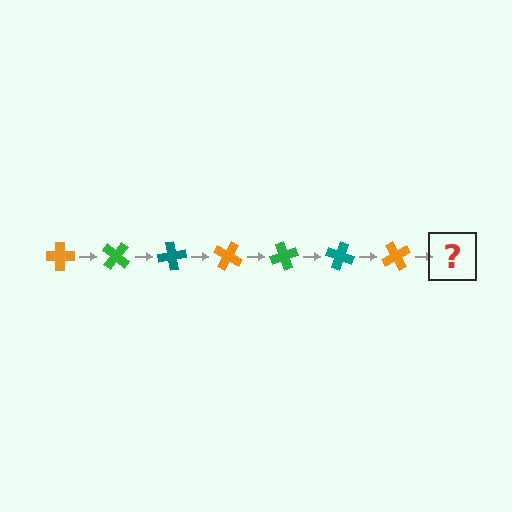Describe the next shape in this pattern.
It should be a green cross, rotated 280 degrees from the start.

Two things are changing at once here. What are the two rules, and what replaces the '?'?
The two rules are that it rotates 40 degrees each step and the color cycles through orange, green, and teal. The '?' should be a green cross, rotated 280 degrees from the start.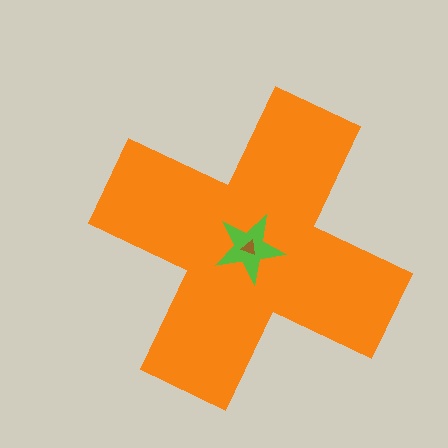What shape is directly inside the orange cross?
The lime star.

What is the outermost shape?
The orange cross.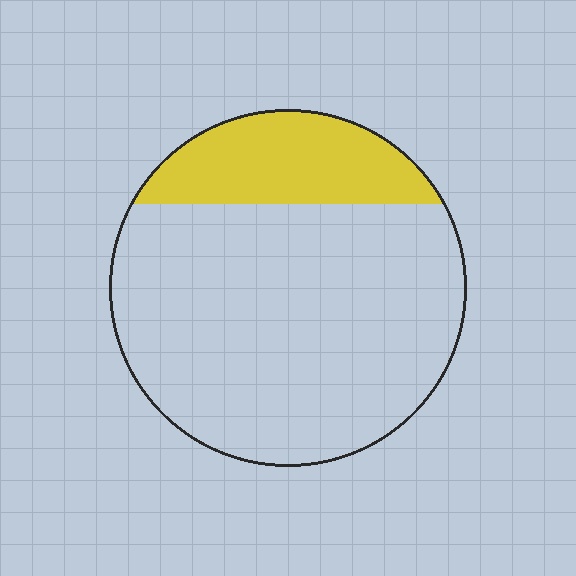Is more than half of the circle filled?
No.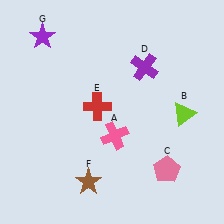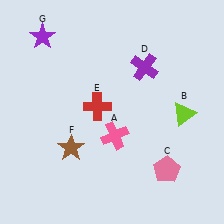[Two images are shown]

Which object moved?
The brown star (F) moved up.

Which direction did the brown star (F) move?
The brown star (F) moved up.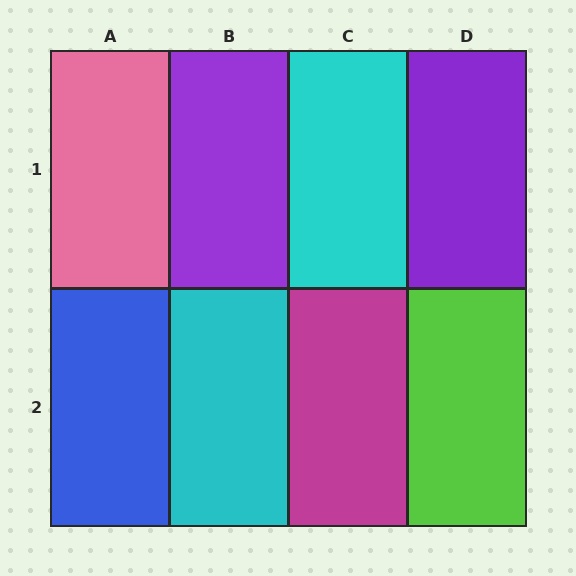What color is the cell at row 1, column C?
Cyan.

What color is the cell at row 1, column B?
Purple.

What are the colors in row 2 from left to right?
Blue, cyan, magenta, lime.